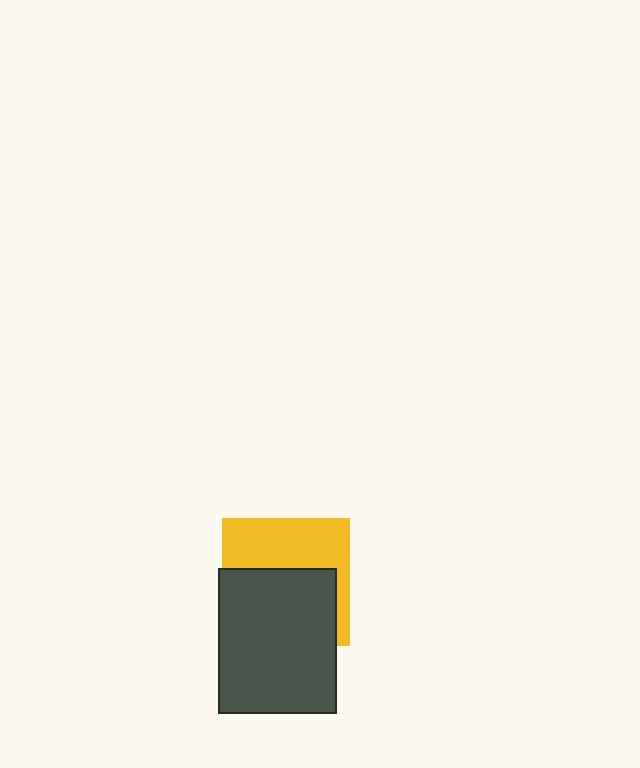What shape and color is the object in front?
The object in front is a dark gray rectangle.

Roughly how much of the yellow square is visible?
A small part of it is visible (roughly 45%).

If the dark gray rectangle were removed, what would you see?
You would see the complete yellow square.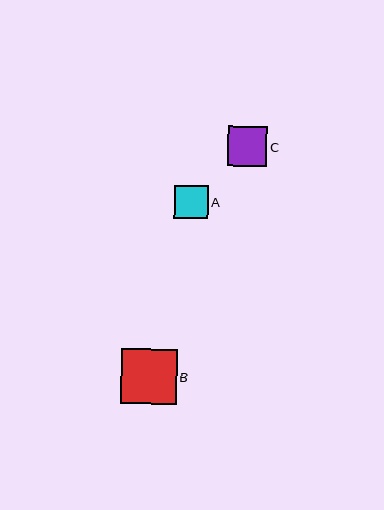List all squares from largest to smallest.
From largest to smallest: B, C, A.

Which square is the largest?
Square B is the largest with a size of approximately 55 pixels.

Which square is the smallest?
Square A is the smallest with a size of approximately 33 pixels.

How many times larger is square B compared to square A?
Square B is approximately 1.7 times the size of square A.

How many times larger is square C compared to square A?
Square C is approximately 1.2 times the size of square A.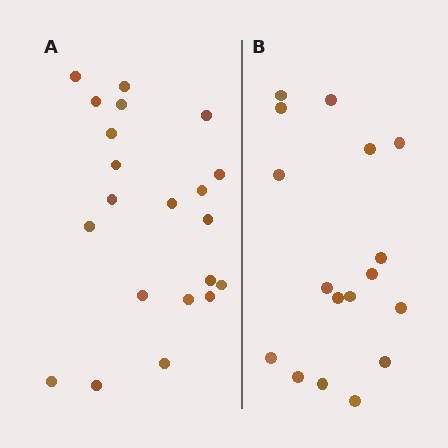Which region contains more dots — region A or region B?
Region A (the left region) has more dots.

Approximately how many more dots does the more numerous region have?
Region A has about 4 more dots than region B.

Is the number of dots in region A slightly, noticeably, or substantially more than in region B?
Region A has only slightly more — the two regions are fairly close. The ratio is roughly 1.2 to 1.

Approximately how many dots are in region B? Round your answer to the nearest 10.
About 20 dots. (The exact count is 17, which rounds to 20.)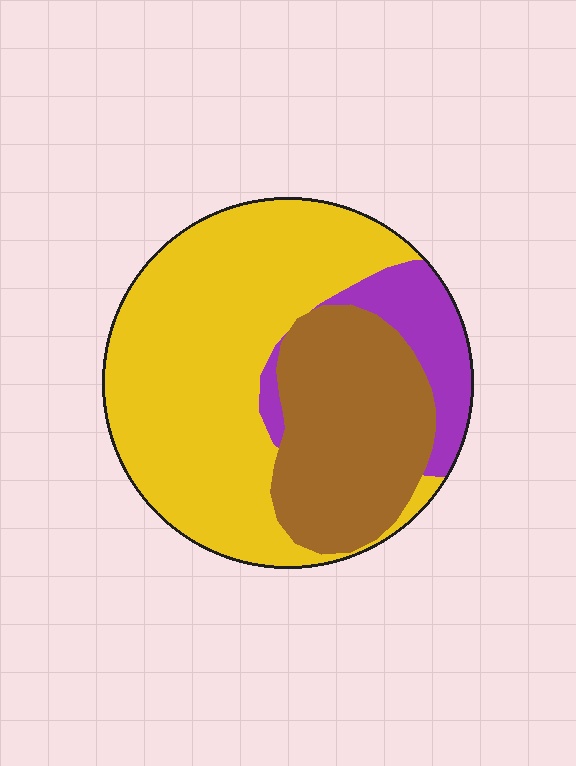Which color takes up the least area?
Purple, at roughly 15%.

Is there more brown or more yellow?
Yellow.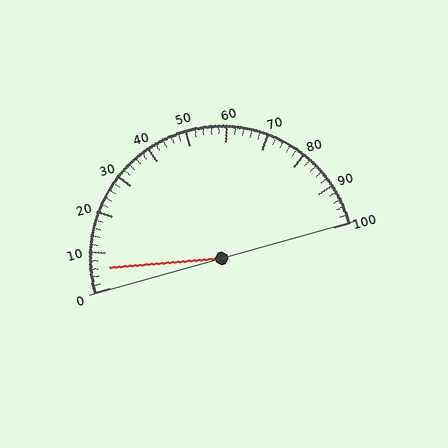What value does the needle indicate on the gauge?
The needle indicates approximately 6.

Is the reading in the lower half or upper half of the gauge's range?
The reading is in the lower half of the range (0 to 100).